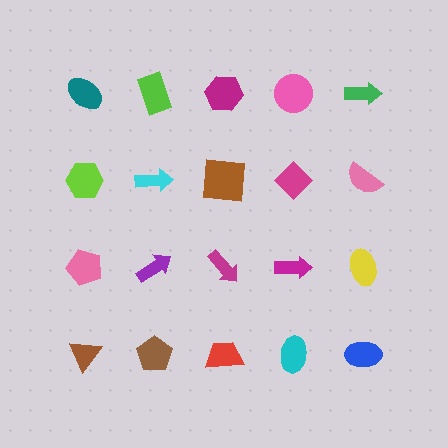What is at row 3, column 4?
A magenta arrow.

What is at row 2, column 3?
A brown square.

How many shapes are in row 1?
5 shapes.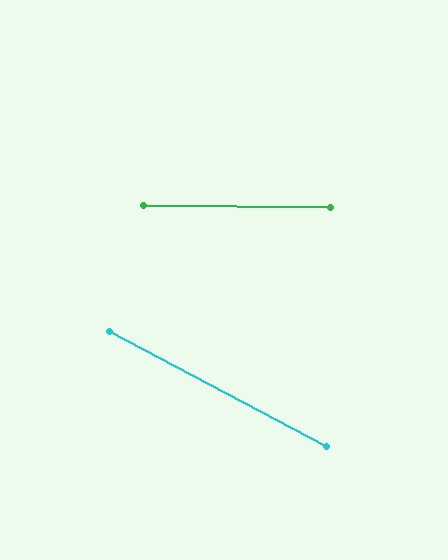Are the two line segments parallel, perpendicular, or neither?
Neither parallel nor perpendicular — they differ by about 27°.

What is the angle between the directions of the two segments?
Approximately 27 degrees.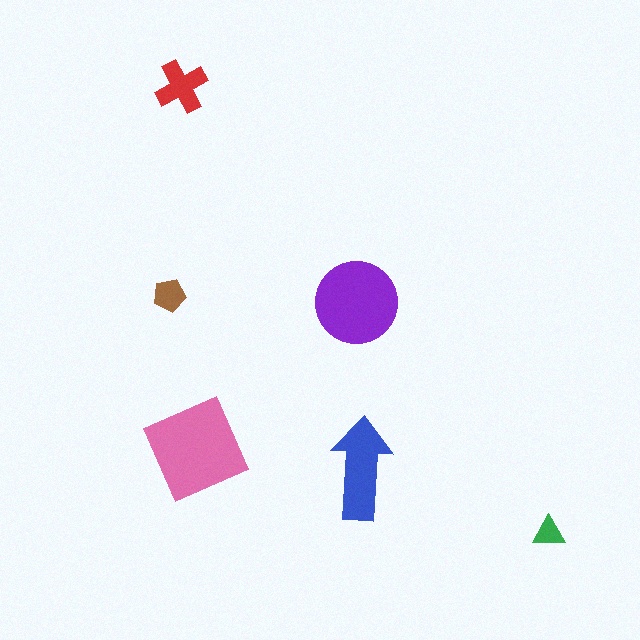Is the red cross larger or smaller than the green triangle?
Larger.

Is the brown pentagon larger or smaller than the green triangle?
Larger.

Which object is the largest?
The pink diamond.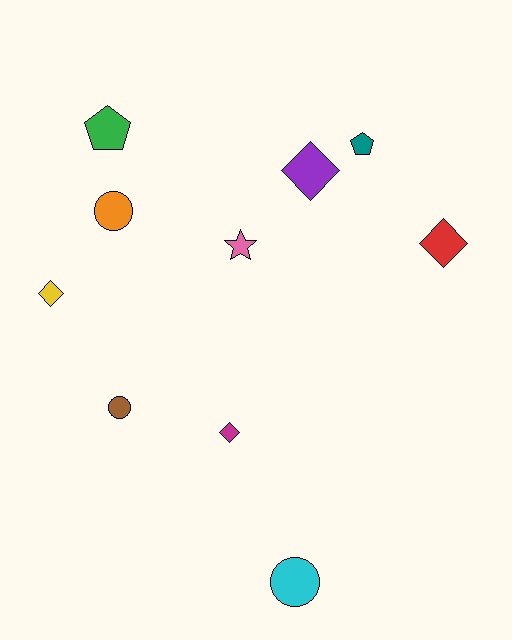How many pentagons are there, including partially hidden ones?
There are 2 pentagons.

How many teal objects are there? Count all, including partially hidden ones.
There is 1 teal object.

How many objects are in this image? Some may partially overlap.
There are 10 objects.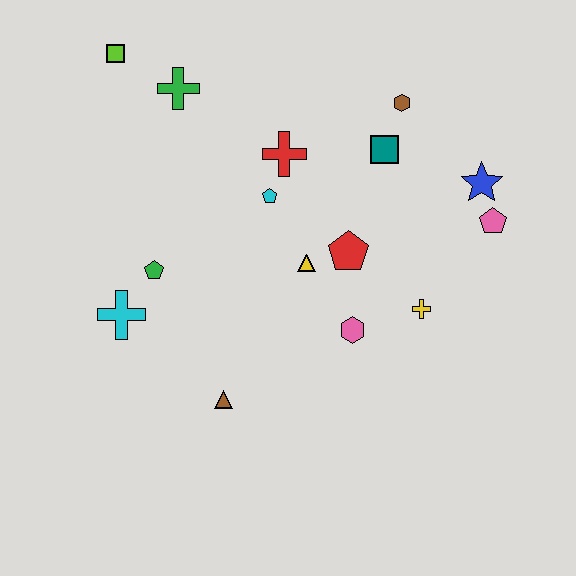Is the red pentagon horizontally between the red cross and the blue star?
Yes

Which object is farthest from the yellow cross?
The lime square is farthest from the yellow cross.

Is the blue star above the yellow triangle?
Yes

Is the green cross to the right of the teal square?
No